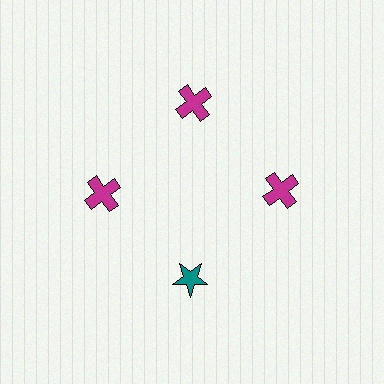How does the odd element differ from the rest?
It differs in both color (teal instead of magenta) and shape (star instead of cross).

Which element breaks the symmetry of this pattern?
The teal star at roughly the 6 o'clock position breaks the symmetry. All other shapes are magenta crosses.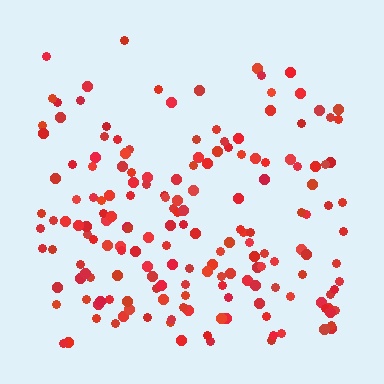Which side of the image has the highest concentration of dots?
The bottom.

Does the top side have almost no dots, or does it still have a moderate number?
Still a moderate number, just noticeably fewer than the bottom.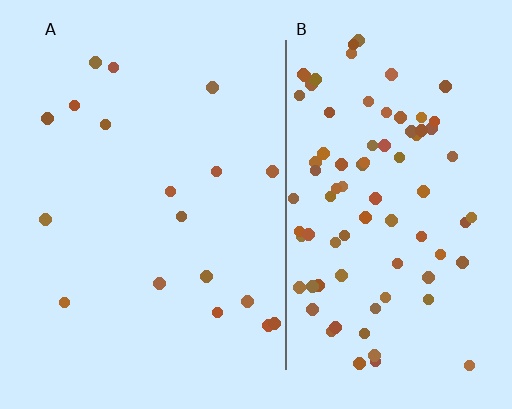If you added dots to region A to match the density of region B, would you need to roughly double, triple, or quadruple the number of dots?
Approximately quadruple.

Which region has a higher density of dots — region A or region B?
B (the right).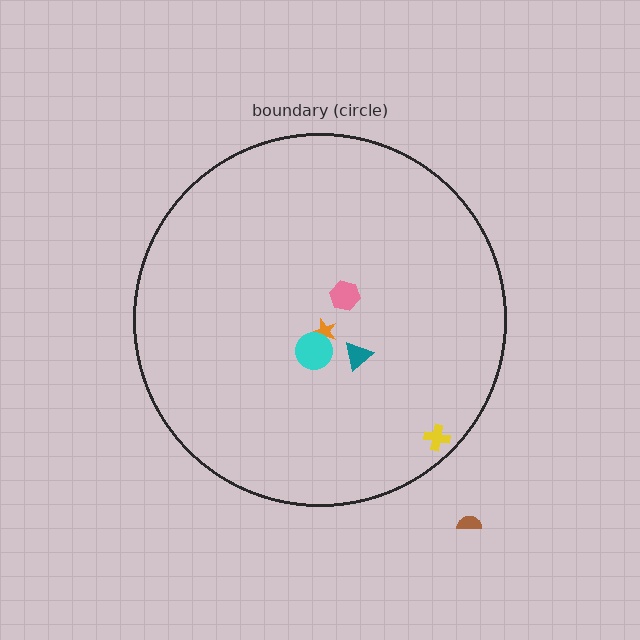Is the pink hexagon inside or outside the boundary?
Inside.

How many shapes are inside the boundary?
5 inside, 1 outside.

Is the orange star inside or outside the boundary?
Inside.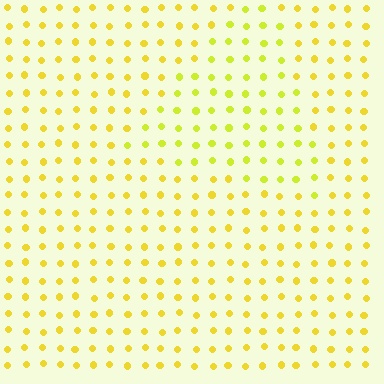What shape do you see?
I see a triangle.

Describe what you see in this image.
The image is filled with small yellow elements in a uniform arrangement. A triangle-shaped region is visible where the elements are tinted to a slightly different hue, forming a subtle color boundary.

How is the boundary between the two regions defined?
The boundary is defined purely by a slight shift in hue (about 18 degrees). Spacing, size, and orientation are identical on both sides.